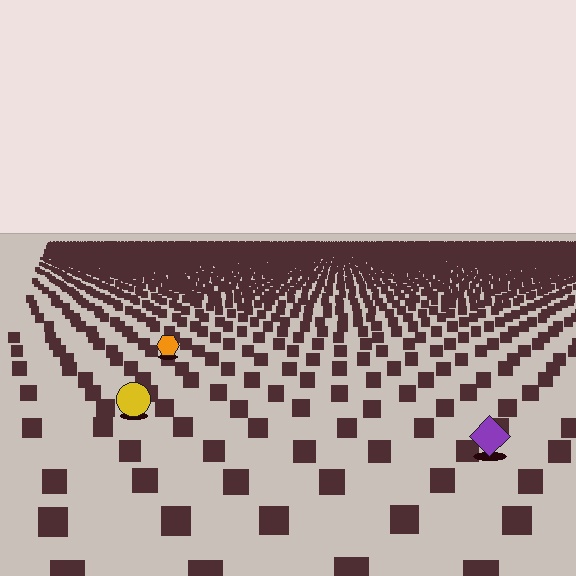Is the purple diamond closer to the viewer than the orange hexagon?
Yes. The purple diamond is closer — you can tell from the texture gradient: the ground texture is coarser near it.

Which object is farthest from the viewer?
The orange hexagon is farthest from the viewer. It appears smaller and the ground texture around it is denser.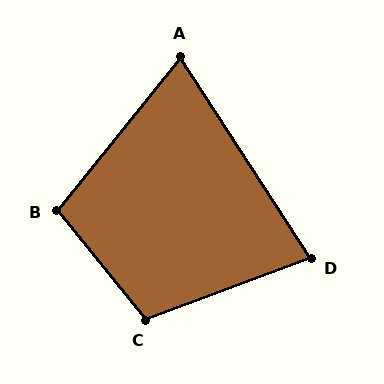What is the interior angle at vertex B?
Approximately 102 degrees (obtuse).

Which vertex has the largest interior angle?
C, at approximately 108 degrees.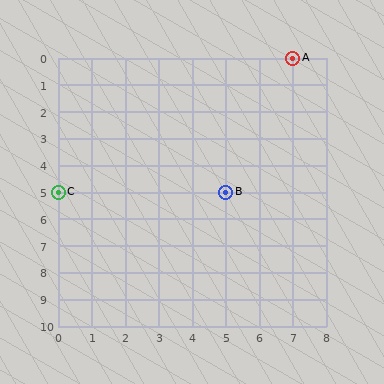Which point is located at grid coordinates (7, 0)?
Point A is at (7, 0).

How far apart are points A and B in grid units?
Points A and B are 2 columns and 5 rows apart (about 5.4 grid units diagonally).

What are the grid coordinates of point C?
Point C is at grid coordinates (0, 5).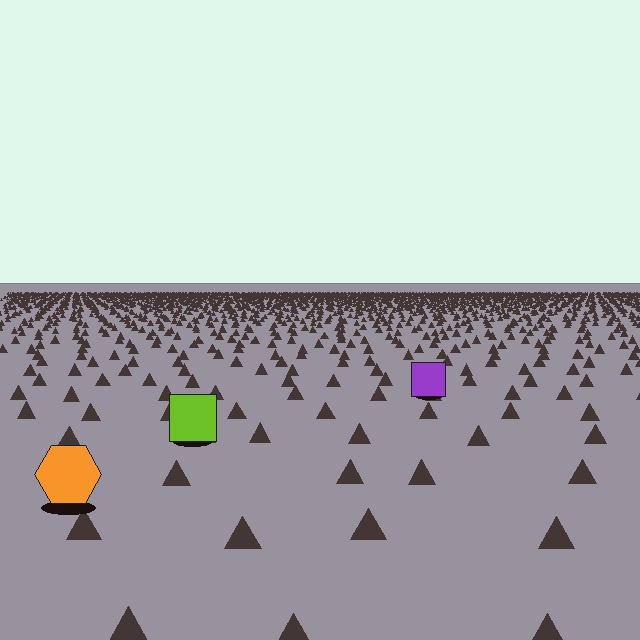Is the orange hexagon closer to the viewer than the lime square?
Yes. The orange hexagon is closer — you can tell from the texture gradient: the ground texture is coarser near it.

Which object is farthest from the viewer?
The purple square is farthest from the viewer. It appears smaller and the ground texture around it is denser.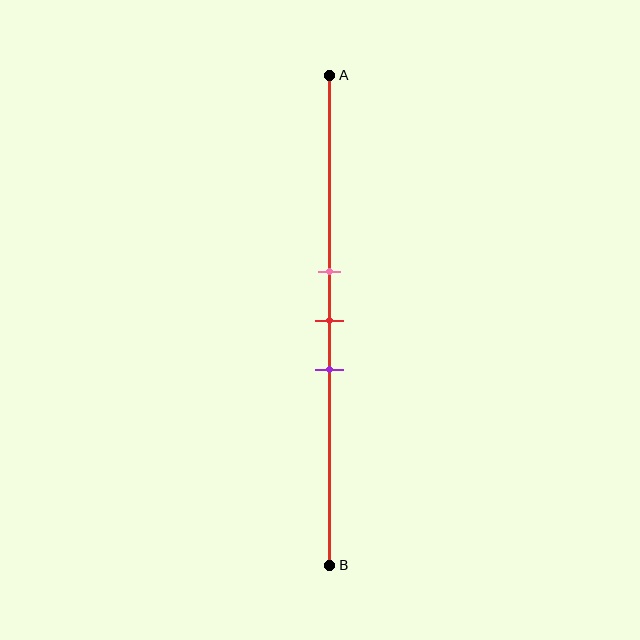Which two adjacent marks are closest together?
The pink and red marks are the closest adjacent pair.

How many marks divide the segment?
There are 3 marks dividing the segment.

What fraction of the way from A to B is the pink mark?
The pink mark is approximately 40% (0.4) of the way from A to B.